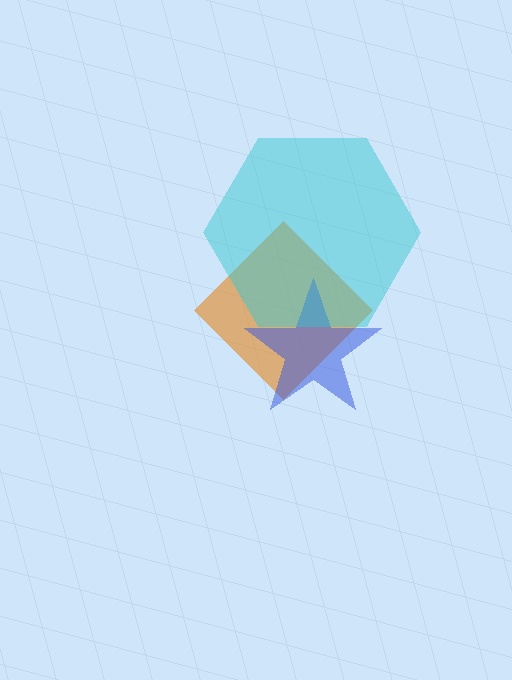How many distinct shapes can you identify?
There are 3 distinct shapes: an orange diamond, a blue star, a cyan hexagon.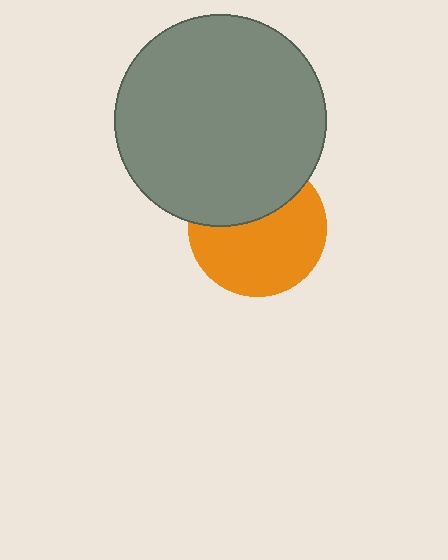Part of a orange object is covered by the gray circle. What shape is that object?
It is a circle.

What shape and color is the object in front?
The object in front is a gray circle.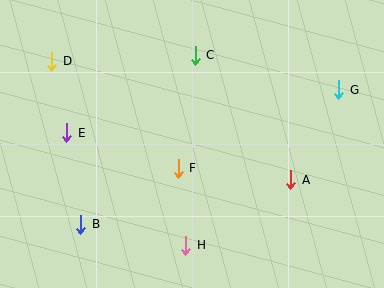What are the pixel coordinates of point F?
Point F is at (178, 168).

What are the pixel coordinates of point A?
Point A is at (291, 180).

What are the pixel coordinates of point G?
Point G is at (339, 90).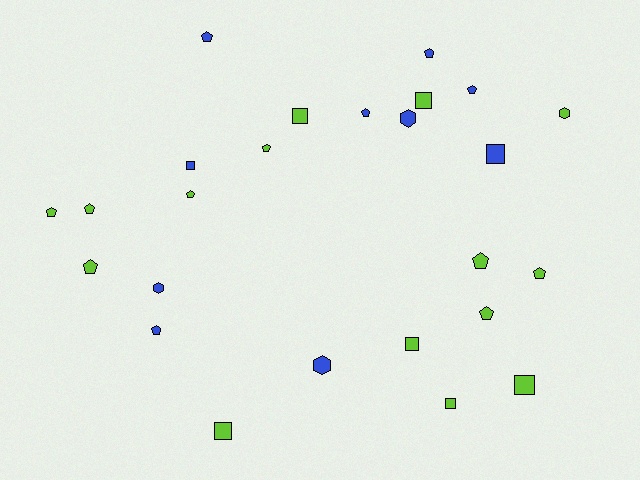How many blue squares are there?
There are 2 blue squares.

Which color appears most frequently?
Lime, with 15 objects.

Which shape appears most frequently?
Pentagon, with 13 objects.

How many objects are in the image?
There are 25 objects.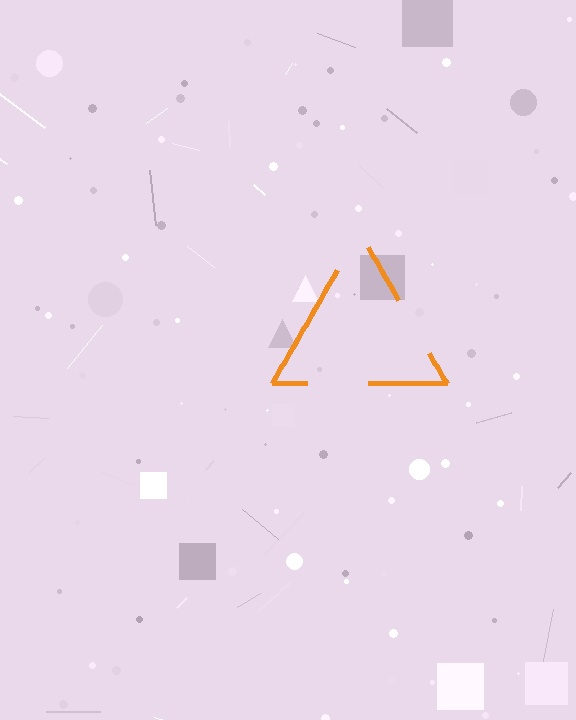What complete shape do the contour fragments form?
The contour fragments form a triangle.